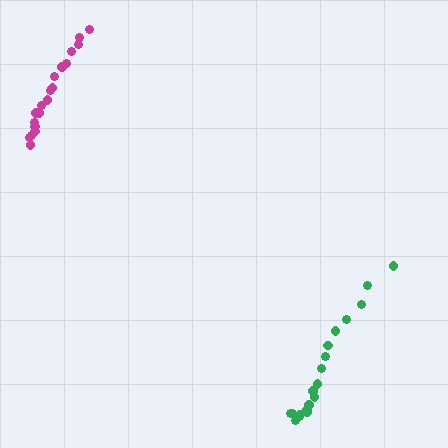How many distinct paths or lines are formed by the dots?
There are 2 distinct paths.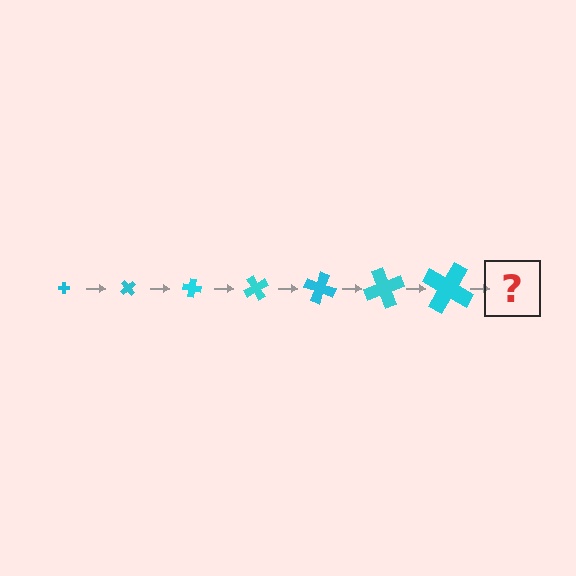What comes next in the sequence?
The next element should be a cross, larger than the previous one and rotated 350 degrees from the start.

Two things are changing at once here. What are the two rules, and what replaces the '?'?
The two rules are that the cross grows larger each step and it rotates 50 degrees each step. The '?' should be a cross, larger than the previous one and rotated 350 degrees from the start.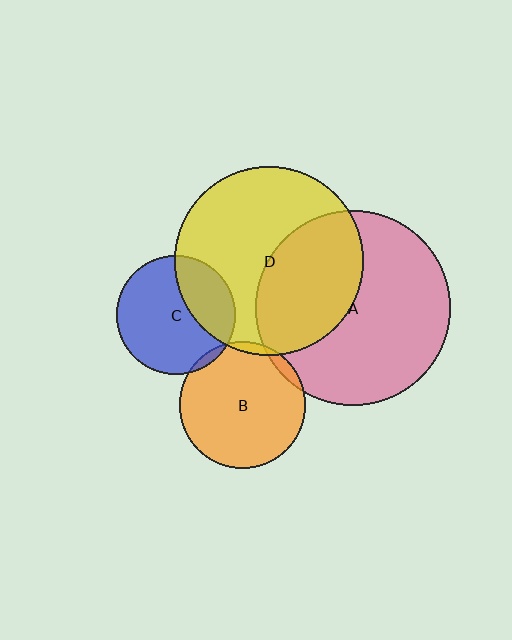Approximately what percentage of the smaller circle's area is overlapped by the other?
Approximately 30%.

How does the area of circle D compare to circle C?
Approximately 2.5 times.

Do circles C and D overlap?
Yes.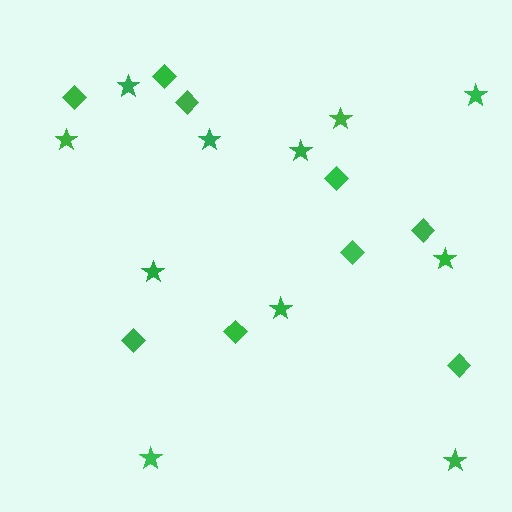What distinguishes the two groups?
There are 2 groups: one group of stars (11) and one group of diamonds (9).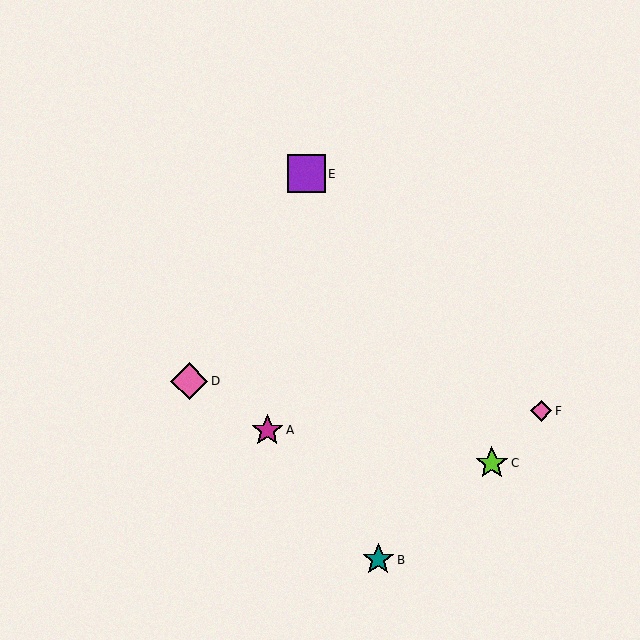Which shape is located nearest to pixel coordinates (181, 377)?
The pink diamond (labeled D) at (189, 381) is nearest to that location.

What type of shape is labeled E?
Shape E is a purple square.